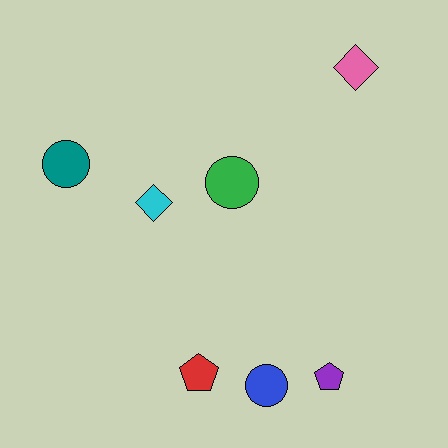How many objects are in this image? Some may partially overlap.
There are 7 objects.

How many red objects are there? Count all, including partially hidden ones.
There is 1 red object.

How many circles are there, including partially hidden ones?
There are 3 circles.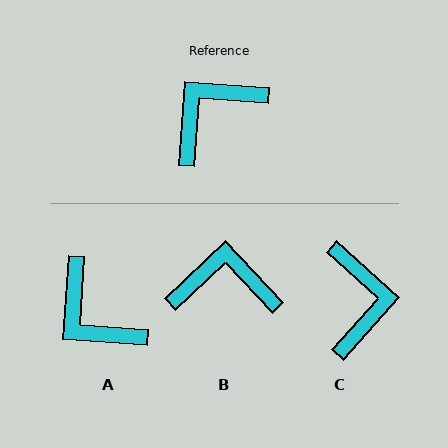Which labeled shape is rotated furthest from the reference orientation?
C, about 128 degrees away.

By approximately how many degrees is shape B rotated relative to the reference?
Approximately 42 degrees clockwise.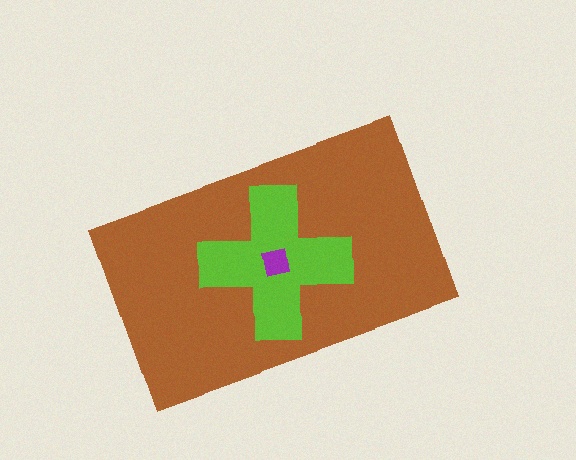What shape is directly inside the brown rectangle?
The lime cross.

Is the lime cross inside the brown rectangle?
Yes.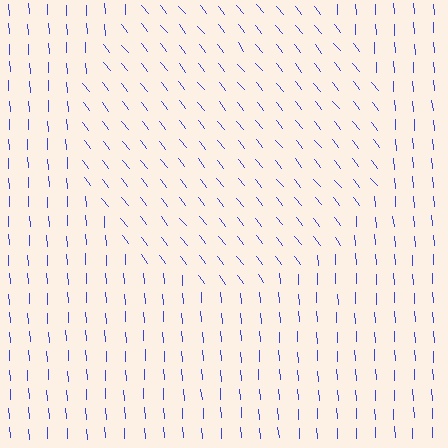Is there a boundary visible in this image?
Yes, there is a texture boundary formed by a change in line orientation.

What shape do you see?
I see a circle.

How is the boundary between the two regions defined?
The boundary is defined purely by a change in line orientation (approximately 35 degrees difference). All lines are the same color and thickness.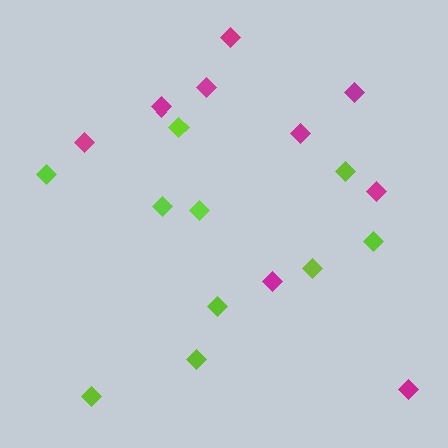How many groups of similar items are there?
There are 2 groups: one group of magenta diamonds (9) and one group of lime diamonds (10).